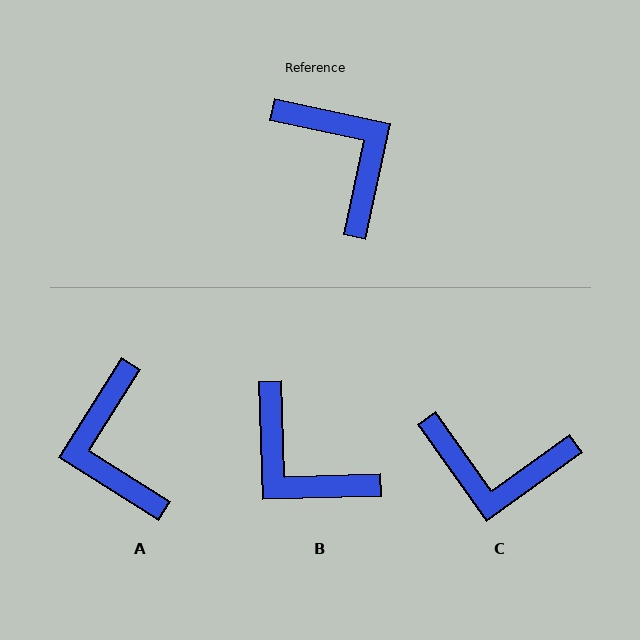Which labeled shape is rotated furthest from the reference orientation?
B, about 166 degrees away.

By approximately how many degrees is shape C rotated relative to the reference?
Approximately 132 degrees clockwise.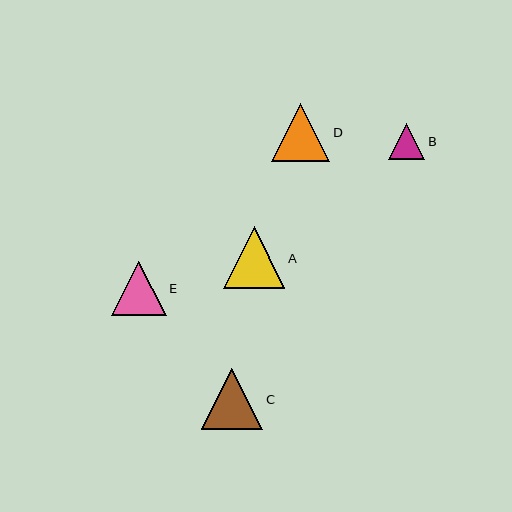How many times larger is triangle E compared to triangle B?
Triangle E is approximately 1.5 times the size of triangle B.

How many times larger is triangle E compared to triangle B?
Triangle E is approximately 1.5 times the size of triangle B.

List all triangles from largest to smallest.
From largest to smallest: C, A, D, E, B.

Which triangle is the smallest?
Triangle B is the smallest with a size of approximately 36 pixels.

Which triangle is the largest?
Triangle C is the largest with a size of approximately 62 pixels.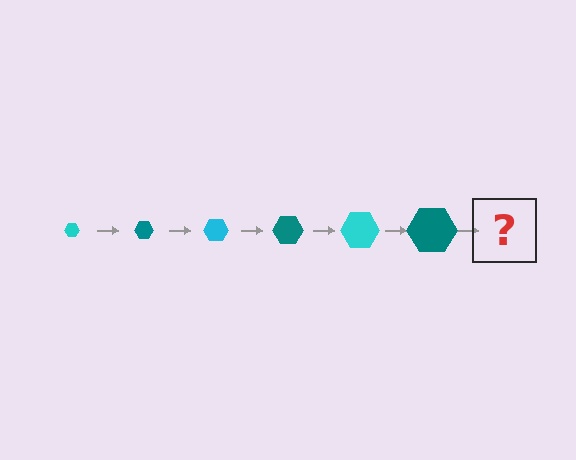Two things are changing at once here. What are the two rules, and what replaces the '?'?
The two rules are that the hexagon grows larger each step and the color cycles through cyan and teal. The '?' should be a cyan hexagon, larger than the previous one.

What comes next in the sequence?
The next element should be a cyan hexagon, larger than the previous one.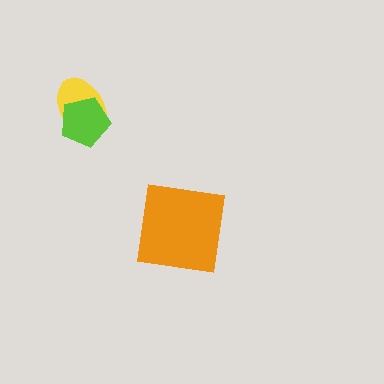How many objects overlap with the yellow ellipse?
1 object overlaps with the yellow ellipse.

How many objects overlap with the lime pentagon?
1 object overlaps with the lime pentagon.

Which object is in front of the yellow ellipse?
The lime pentagon is in front of the yellow ellipse.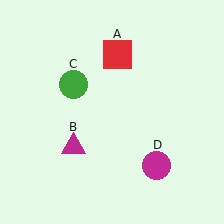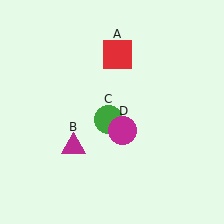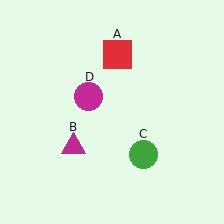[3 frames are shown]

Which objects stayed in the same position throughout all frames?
Red square (object A) and magenta triangle (object B) remained stationary.